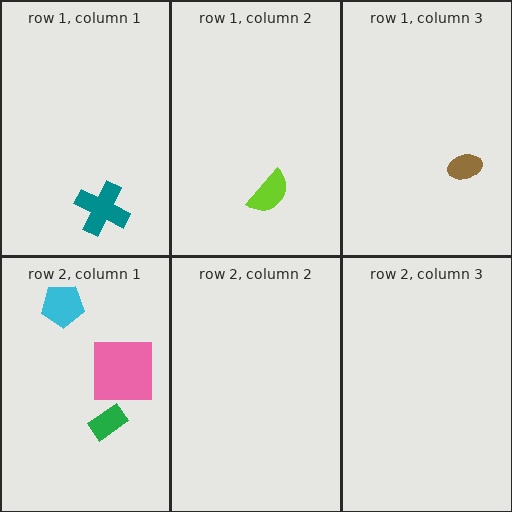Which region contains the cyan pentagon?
The row 2, column 1 region.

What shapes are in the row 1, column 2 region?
The lime semicircle.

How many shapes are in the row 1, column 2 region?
1.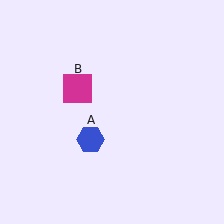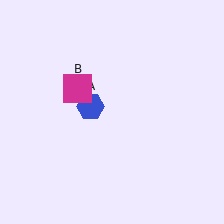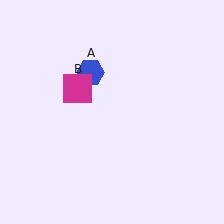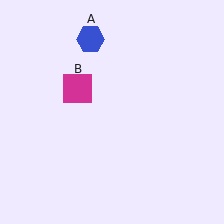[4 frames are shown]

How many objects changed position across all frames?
1 object changed position: blue hexagon (object A).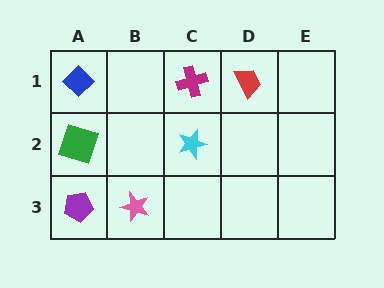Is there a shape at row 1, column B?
No, that cell is empty.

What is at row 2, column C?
A cyan star.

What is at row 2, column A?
A green square.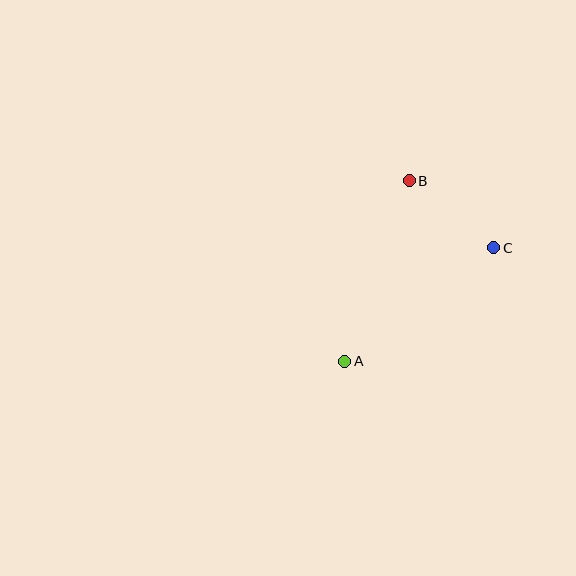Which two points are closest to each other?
Points B and C are closest to each other.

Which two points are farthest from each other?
Points A and B are farthest from each other.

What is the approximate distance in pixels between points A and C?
The distance between A and C is approximately 187 pixels.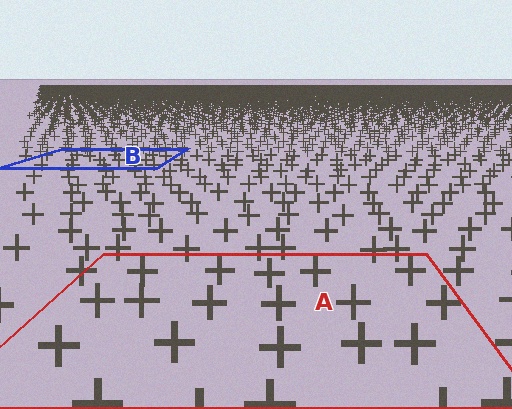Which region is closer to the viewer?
Region A is closer. The texture elements there are larger and more spread out.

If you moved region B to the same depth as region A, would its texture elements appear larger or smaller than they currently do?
They would appear larger. At a closer depth, the same texture elements are projected at a bigger on-screen size.